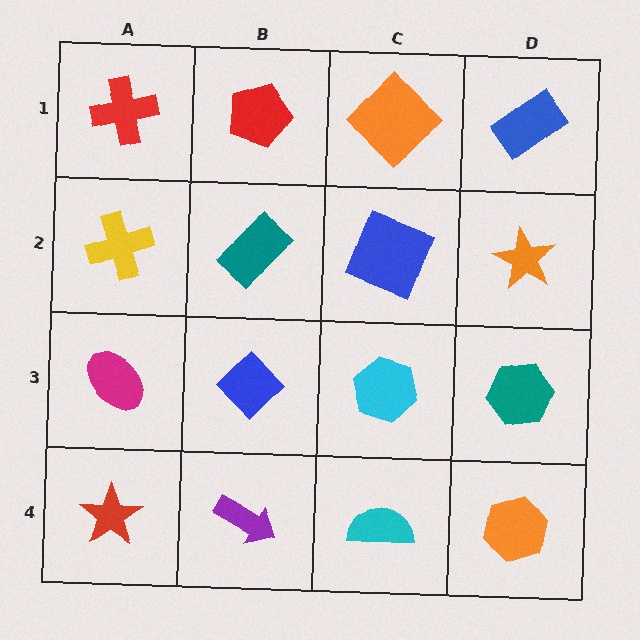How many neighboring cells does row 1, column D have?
2.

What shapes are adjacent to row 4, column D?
A teal hexagon (row 3, column D), a cyan semicircle (row 4, column C).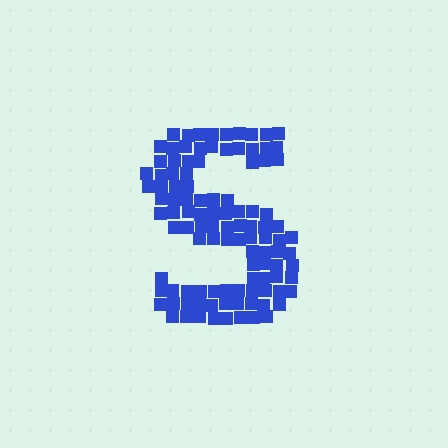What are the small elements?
The small elements are squares.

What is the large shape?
The large shape is the letter S.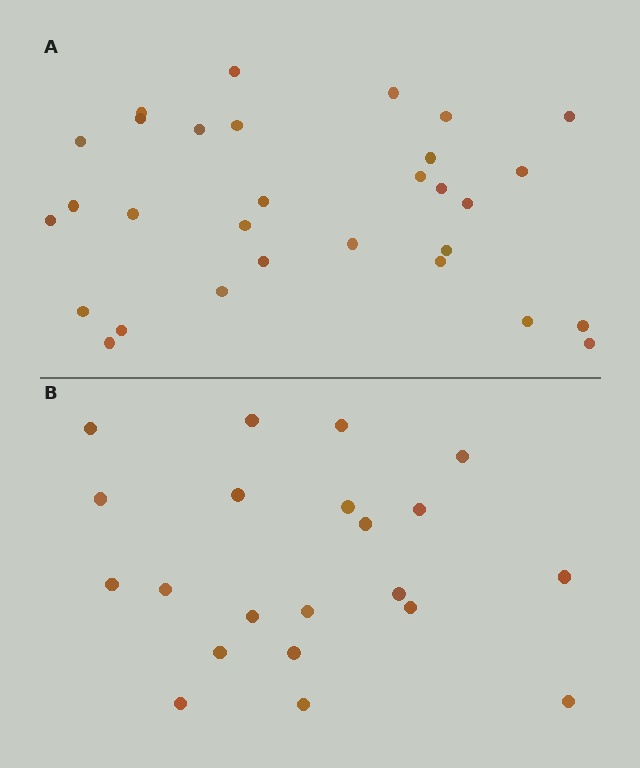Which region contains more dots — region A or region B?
Region A (the top region) has more dots.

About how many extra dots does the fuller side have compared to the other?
Region A has roughly 8 or so more dots than region B.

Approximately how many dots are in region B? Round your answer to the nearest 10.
About 20 dots. (The exact count is 21, which rounds to 20.)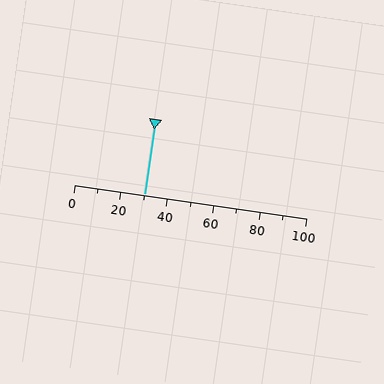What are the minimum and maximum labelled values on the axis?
The axis runs from 0 to 100.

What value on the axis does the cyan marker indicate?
The marker indicates approximately 30.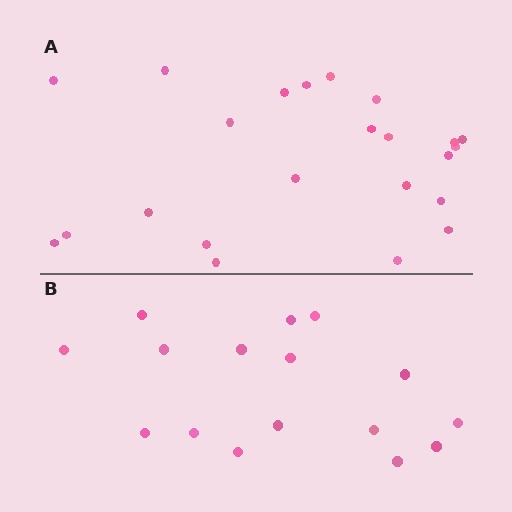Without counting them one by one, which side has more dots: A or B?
Region A (the top region) has more dots.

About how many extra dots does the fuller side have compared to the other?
Region A has roughly 8 or so more dots than region B.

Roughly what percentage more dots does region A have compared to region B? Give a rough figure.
About 45% more.